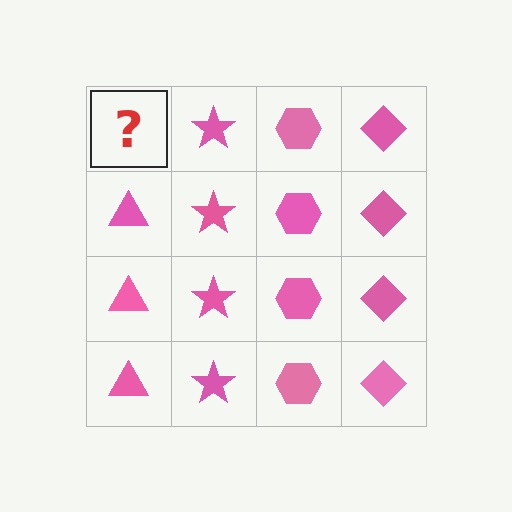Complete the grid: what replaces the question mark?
The question mark should be replaced with a pink triangle.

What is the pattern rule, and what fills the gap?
The rule is that each column has a consistent shape. The gap should be filled with a pink triangle.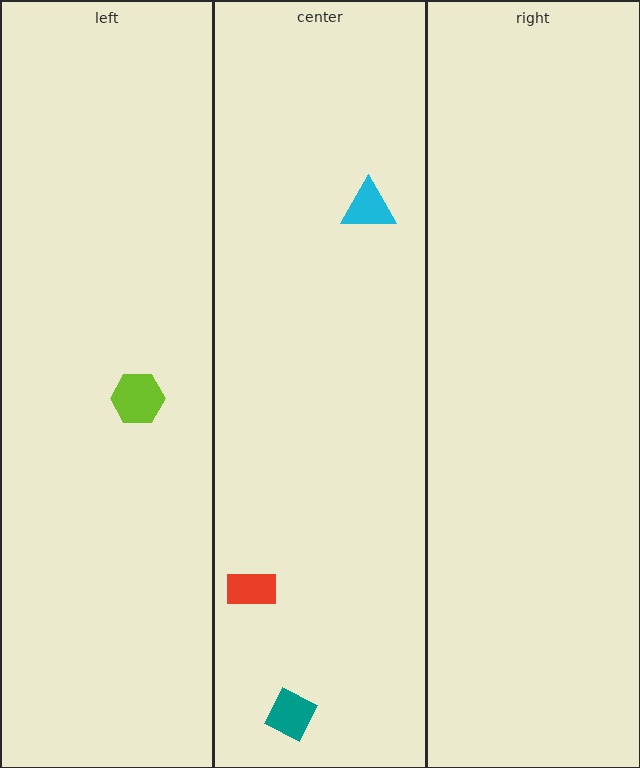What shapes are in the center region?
The teal diamond, the cyan triangle, the red rectangle.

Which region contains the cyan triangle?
The center region.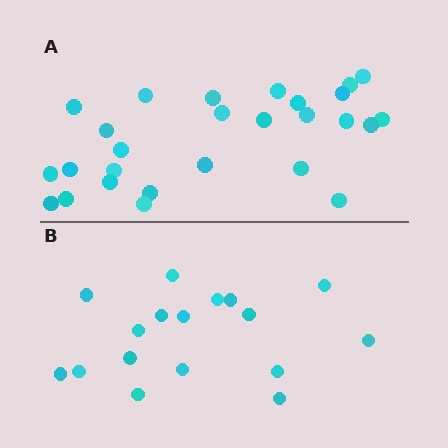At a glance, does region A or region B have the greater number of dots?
Region A (the top region) has more dots.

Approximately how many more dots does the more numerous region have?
Region A has roughly 10 or so more dots than region B.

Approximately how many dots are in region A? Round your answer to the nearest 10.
About 30 dots. (The exact count is 27, which rounds to 30.)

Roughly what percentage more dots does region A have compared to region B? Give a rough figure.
About 60% more.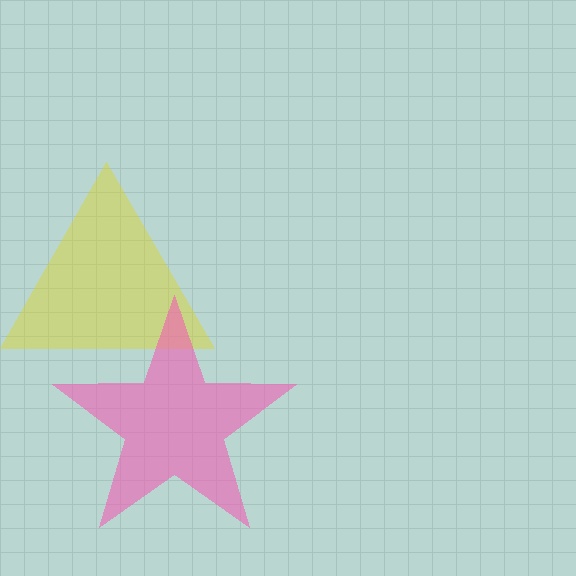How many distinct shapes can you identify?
There are 2 distinct shapes: a yellow triangle, a pink star.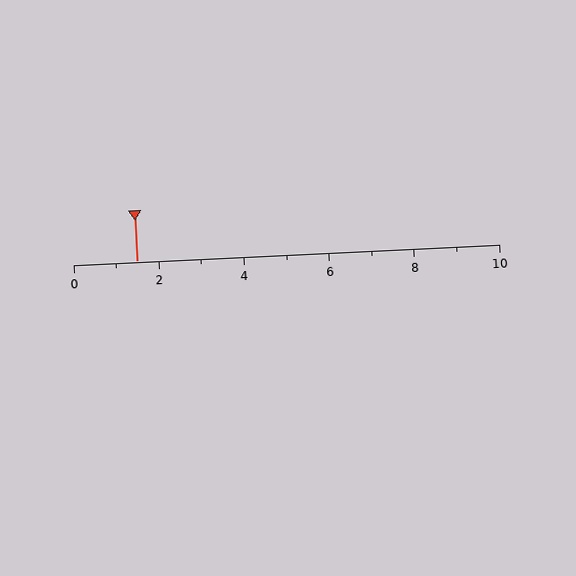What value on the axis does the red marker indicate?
The marker indicates approximately 1.5.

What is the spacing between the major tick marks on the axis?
The major ticks are spaced 2 apart.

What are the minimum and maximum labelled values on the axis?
The axis runs from 0 to 10.